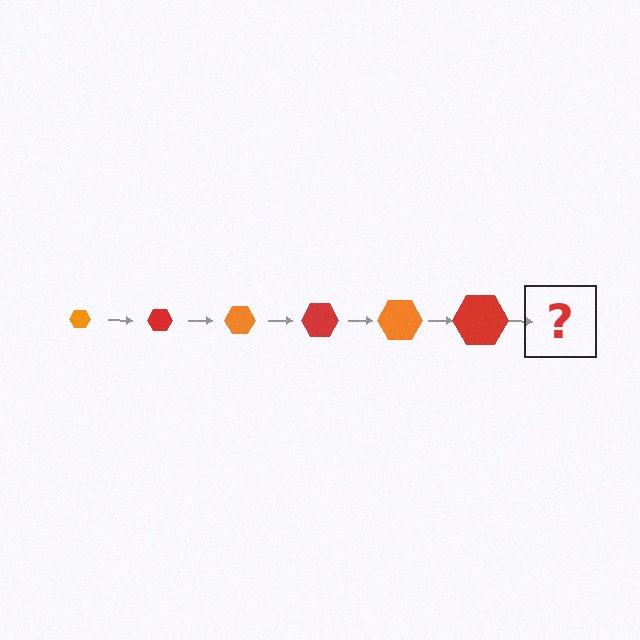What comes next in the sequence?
The next element should be an orange hexagon, larger than the previous one.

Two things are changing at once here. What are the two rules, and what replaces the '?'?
The two rules are that the hexagon grows larger each step and the color cycles through orange and red. The '?' should be an orange hexagon, larger than the previous one.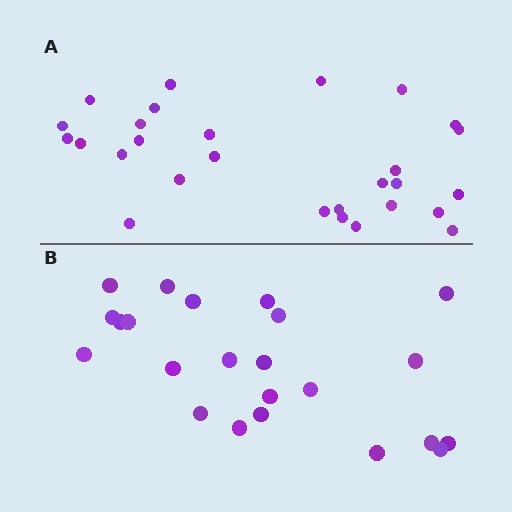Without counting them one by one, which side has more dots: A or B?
Region A (the top region) has more dots.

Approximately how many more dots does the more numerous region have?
Region A has about 5 more dots than region B.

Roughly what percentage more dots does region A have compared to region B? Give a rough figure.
About 20% more.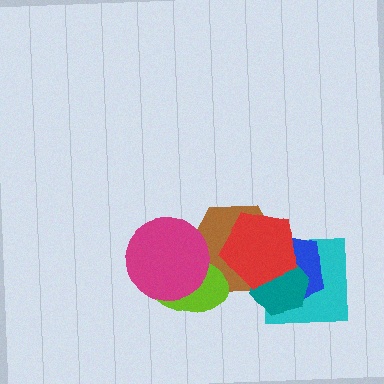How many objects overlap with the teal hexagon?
4 objects overlap with the teal hexagon.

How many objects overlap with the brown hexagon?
6 objects overlap with the brown hexagon.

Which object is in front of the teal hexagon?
The red pentagon is in front of the teal hexagon.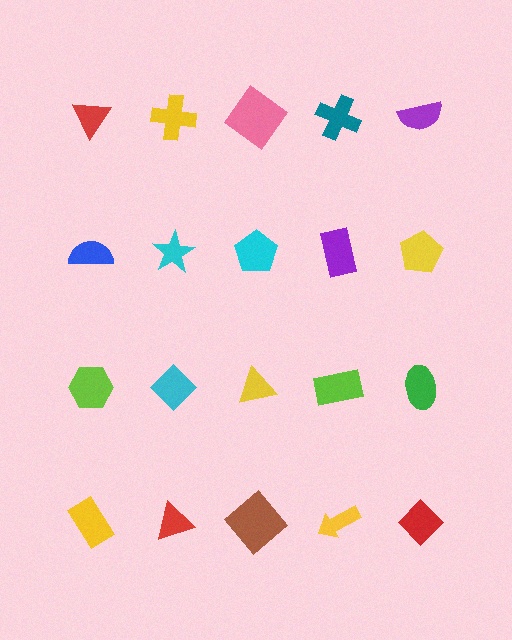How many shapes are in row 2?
5 shapes.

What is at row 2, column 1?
A blue semicircle.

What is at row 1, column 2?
A yellow cross.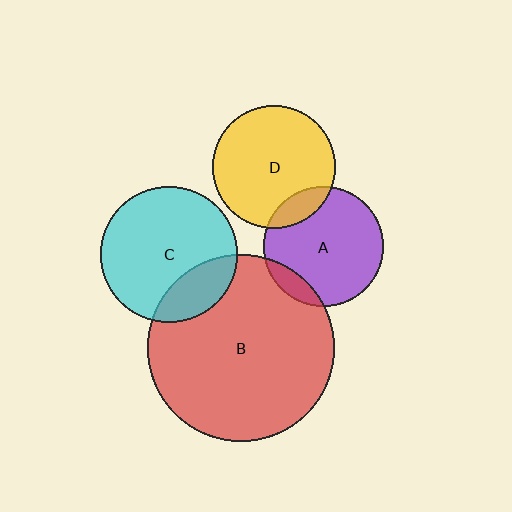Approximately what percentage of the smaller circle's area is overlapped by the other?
Approximately 15%.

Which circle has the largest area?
Circle B (red).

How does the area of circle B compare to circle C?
Approximately 1.9 times.